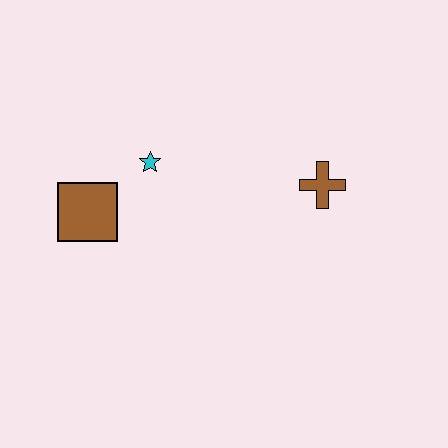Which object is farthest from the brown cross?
The brown square is farthest from the brown cross.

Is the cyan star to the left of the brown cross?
Yes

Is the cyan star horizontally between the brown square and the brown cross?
Yes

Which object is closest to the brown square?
The cyan star is closest to the brown square.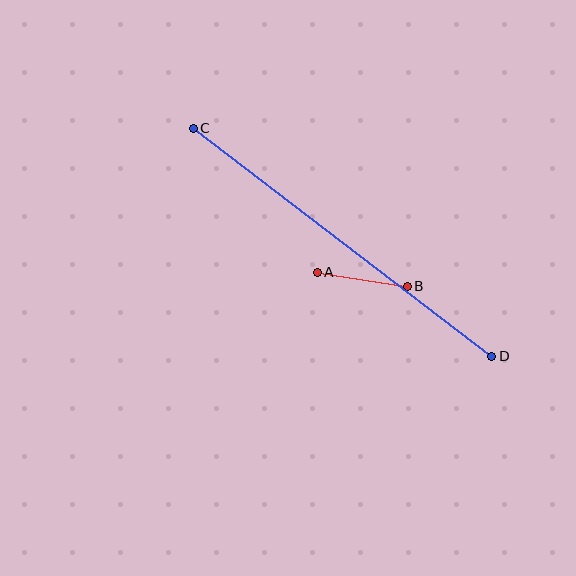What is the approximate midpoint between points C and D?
The midpoint is at approximately (343, 242) pixels.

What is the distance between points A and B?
The distance is approximately 91 pixels.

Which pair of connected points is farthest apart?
Points C and D are farthest apart.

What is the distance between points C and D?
The distance is approximately 376 pixels.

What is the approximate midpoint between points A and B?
The midpoint is at approximately (362, 279) pixels.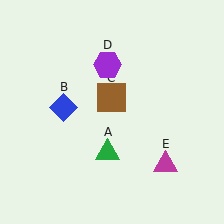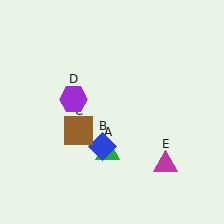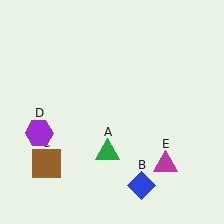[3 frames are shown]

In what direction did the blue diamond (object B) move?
The blue diamond (object B) moved down and to the right.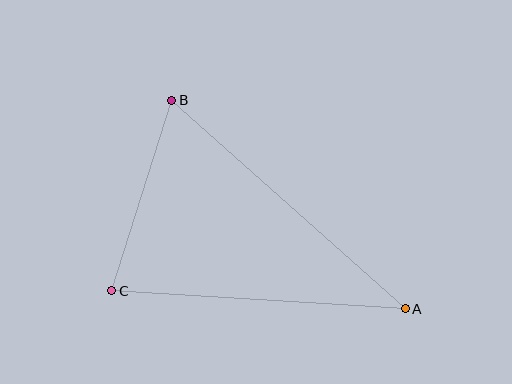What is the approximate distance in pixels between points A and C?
The distance between A and C is approximately 294 pixels.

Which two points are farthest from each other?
Points A and B are farthest from each other.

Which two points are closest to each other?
Points B and C are closest to each other.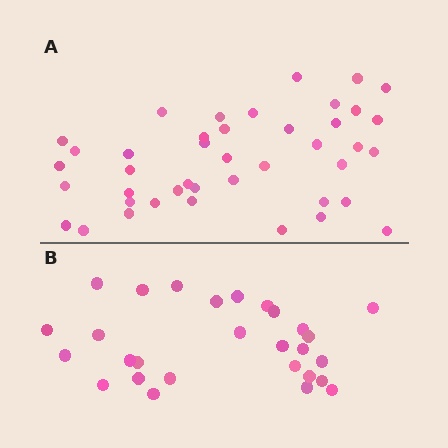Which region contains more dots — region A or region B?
Region A (the top region) has more dots.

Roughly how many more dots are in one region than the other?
Region A has approximately 15 more dots than region B.